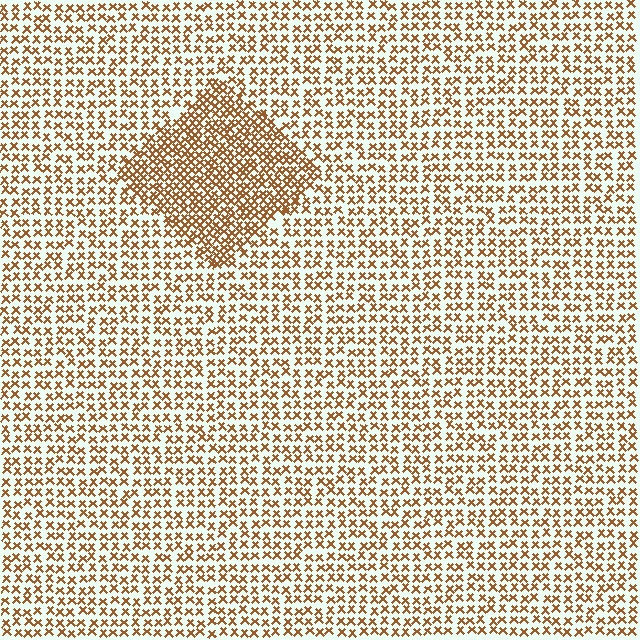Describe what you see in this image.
The image contains small brown elements arranged at two different densities. A diamond-shaped region is visible where the elements are more densely packed than the surrounding area.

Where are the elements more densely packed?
The elements are more densely packed inside the diamond boundary.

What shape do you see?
I see a diamond.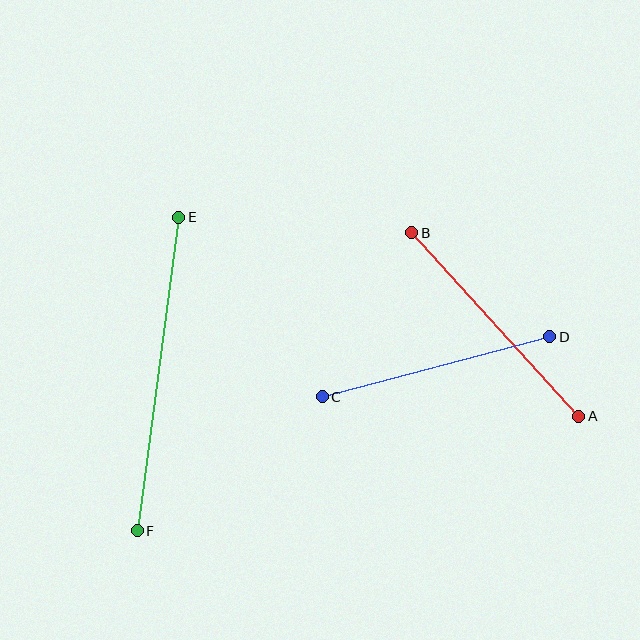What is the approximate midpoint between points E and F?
The midpoint is at approximately (158, 374) pixels.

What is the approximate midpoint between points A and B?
The midpoint is at approximately (495, 325) pixels.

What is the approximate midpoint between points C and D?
The midpoint is at approximately (436, 367) pixels.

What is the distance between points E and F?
The distance is approximately 316 pixels.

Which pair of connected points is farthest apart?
Points E and F are farthest apart.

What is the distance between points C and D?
The distance is approximately 235 pixels.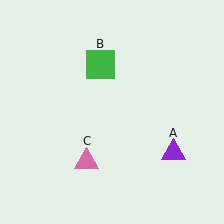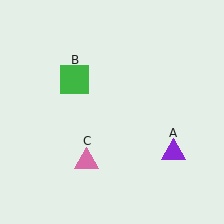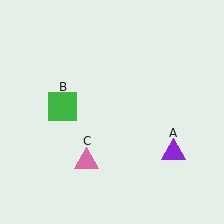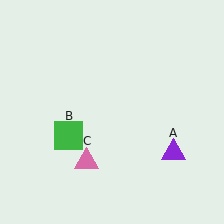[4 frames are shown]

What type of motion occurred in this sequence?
The green square (object B) rotated counterclockwise around the center of the scene.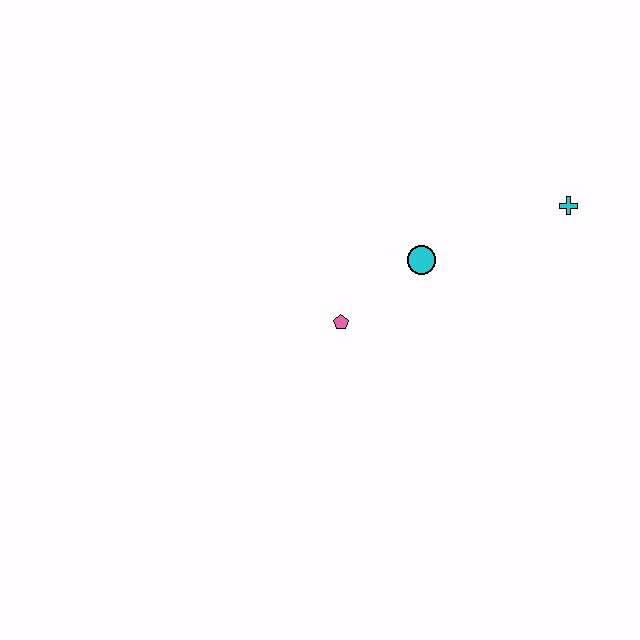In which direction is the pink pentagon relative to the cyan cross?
The pink pentagon is to the left of the cyan cross.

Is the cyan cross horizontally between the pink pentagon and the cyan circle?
No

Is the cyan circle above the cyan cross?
No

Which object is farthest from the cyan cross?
The pink pentagon is farthest from the cyan cross.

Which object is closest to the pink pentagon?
The cyan circle is closest to the pink pentagon.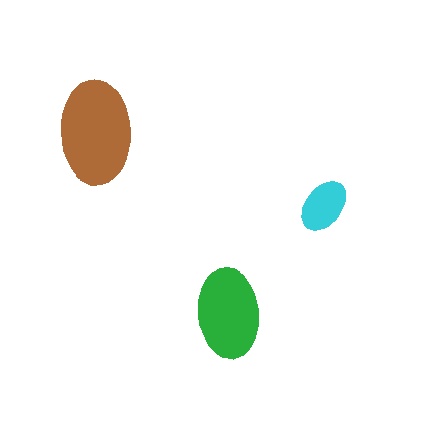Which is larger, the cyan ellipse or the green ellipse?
The green one.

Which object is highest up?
The brown ellipse is topmost.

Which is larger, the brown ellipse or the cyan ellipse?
The brown one.